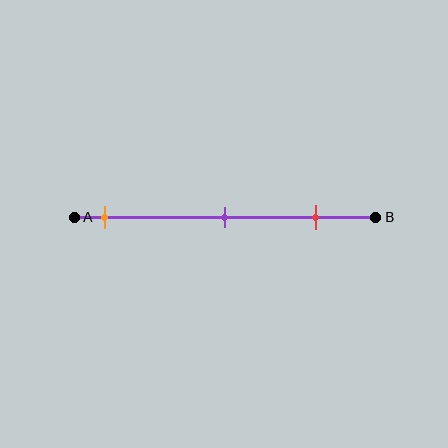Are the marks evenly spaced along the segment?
Yes, the marks are approximately evenly spaced.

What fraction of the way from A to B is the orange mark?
The orange mark is approximately 10% (0.1) of the way from A to B.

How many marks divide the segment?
There are 3 marks dividing the segment.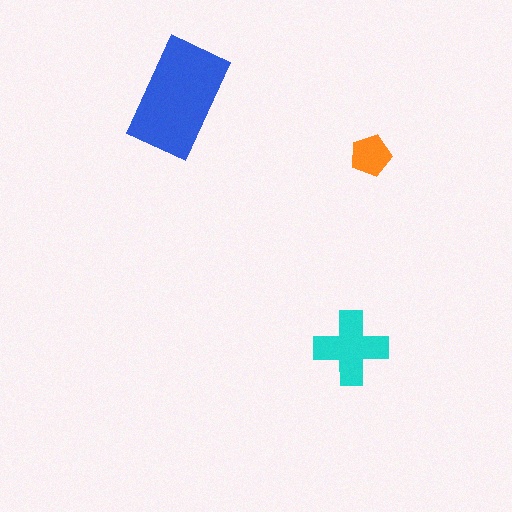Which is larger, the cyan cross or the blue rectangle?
The blue rectangle.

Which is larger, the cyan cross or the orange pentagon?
The cyan cross.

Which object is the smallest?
The orange pentagon.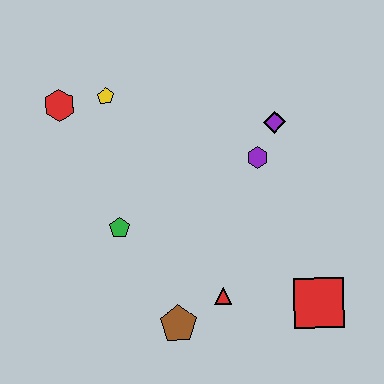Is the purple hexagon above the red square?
Yes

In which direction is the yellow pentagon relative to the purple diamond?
The yellow pentagon is to the left of the purple diamond.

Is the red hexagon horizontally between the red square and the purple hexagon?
No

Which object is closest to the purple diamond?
The purple hexagon is closest to the purple diamond.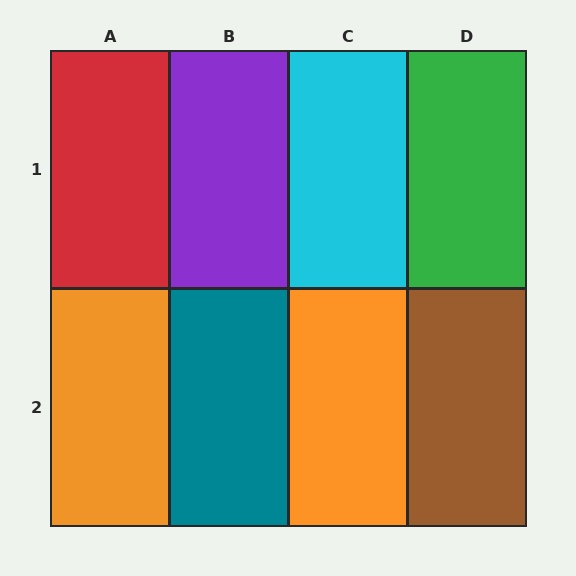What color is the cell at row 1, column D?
Green.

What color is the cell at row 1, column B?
Purple.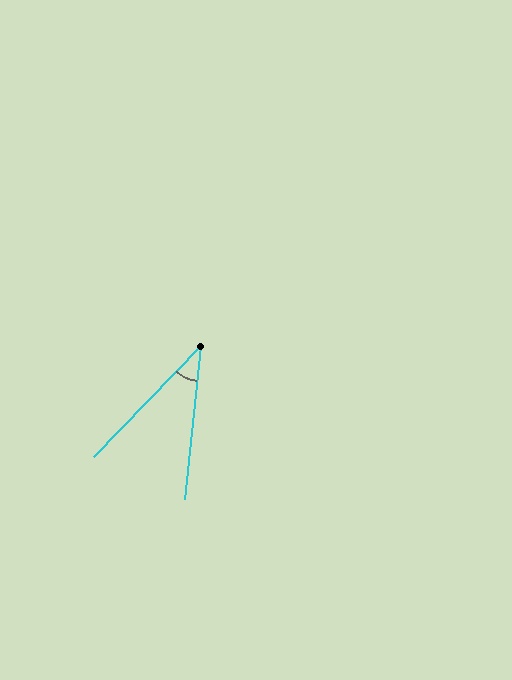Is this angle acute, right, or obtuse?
It is acute.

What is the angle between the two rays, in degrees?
Approximately 38 degrees.